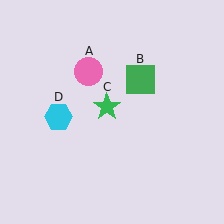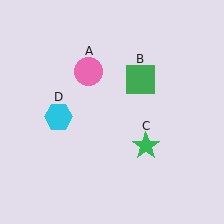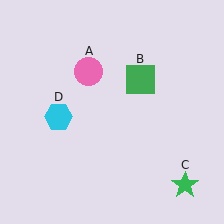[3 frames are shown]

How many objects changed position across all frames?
1 object changed position: green star (object C).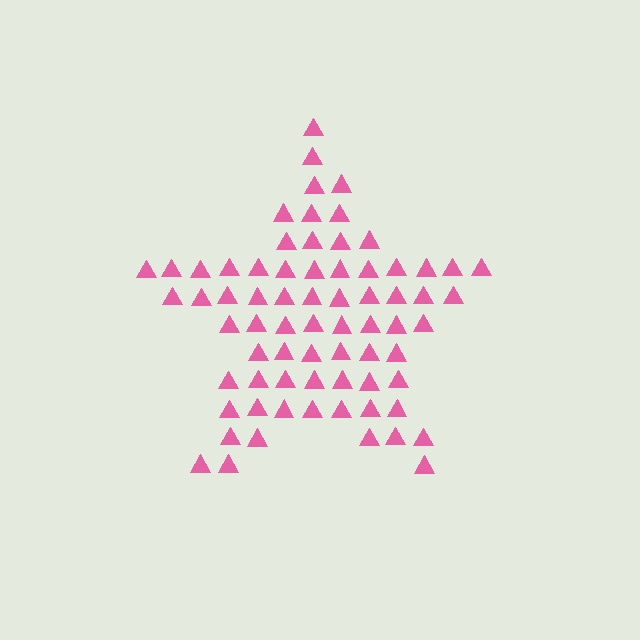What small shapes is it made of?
It is made of small triangles.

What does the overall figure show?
The overall figure shows a star.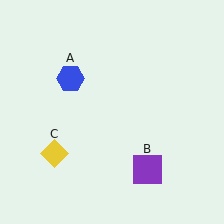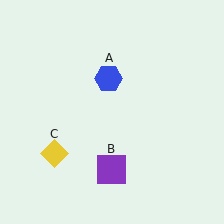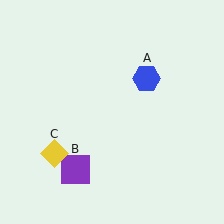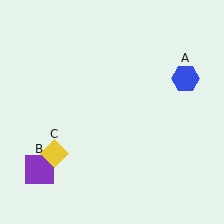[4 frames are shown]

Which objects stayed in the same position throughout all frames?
Yellow diamond (object C) remained stationary.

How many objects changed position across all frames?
2 objects changed position: blue hexagon (object A), purple square (object B).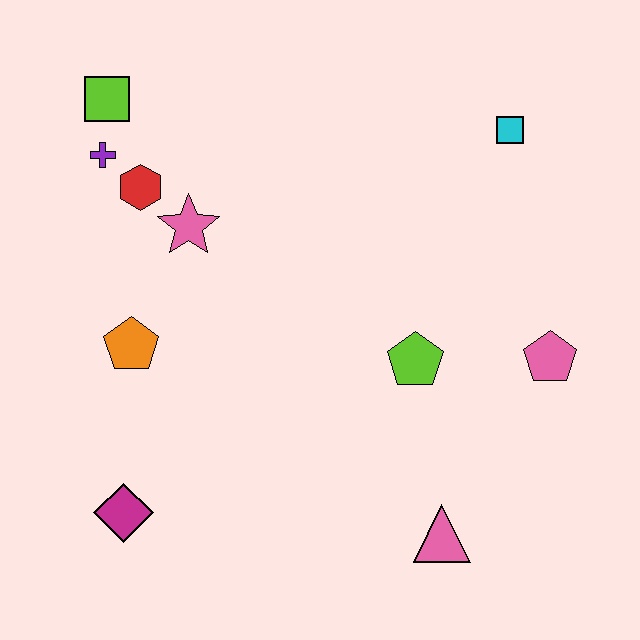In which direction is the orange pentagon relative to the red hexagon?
The orange pentagon is below the red hexagon.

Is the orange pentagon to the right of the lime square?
Yes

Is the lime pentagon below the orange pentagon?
Yes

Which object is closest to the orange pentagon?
The pink star is closest to the orange pentagon.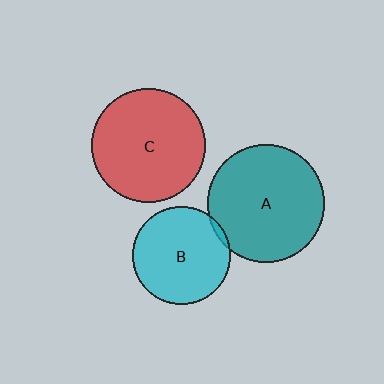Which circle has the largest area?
Circle A (teal).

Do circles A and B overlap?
Yes.